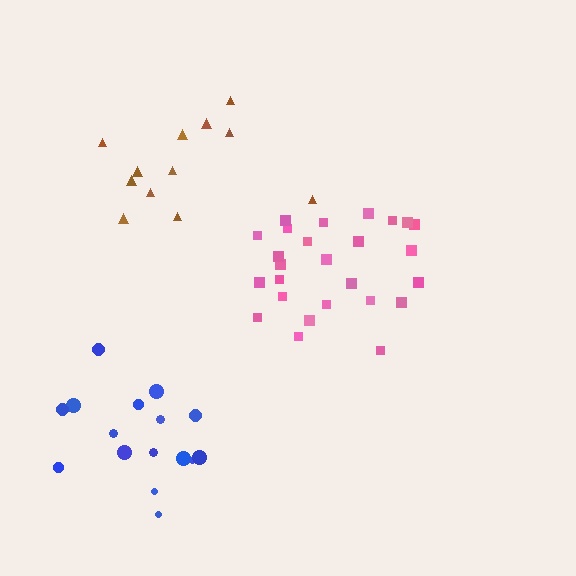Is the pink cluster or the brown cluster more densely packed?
Pink.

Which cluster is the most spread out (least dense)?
Brown.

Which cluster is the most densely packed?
Blue.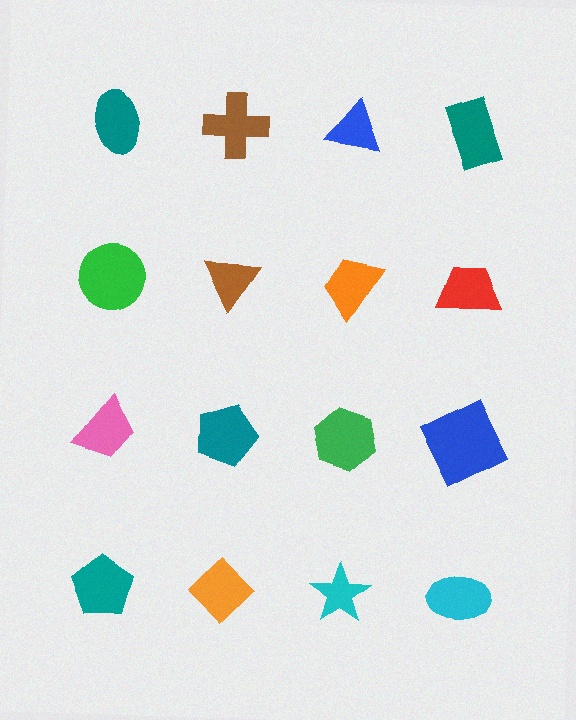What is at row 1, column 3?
A blue triangle.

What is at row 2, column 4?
A red trapezoid.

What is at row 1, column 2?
A brown cross.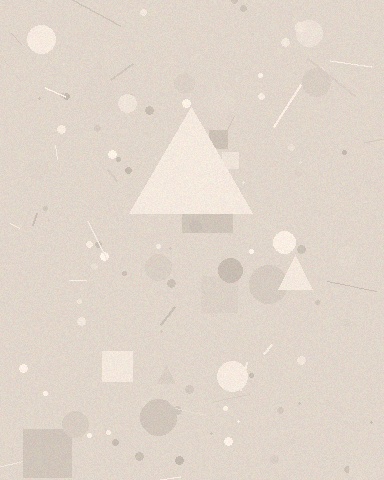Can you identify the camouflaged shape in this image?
The camouflaged shape is a triangle.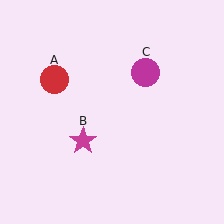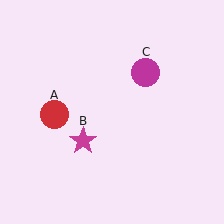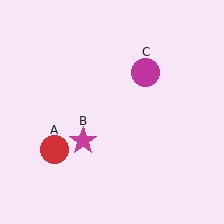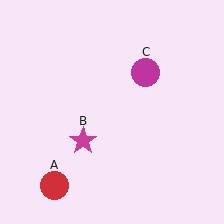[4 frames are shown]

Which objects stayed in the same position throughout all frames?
Magenta star (object B) and magenta circle (object C) remained stationary.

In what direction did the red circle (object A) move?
The red circle (object A) moved down.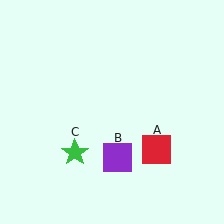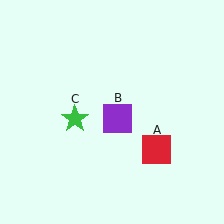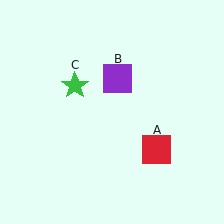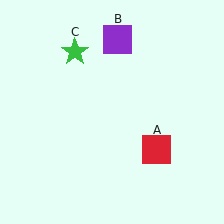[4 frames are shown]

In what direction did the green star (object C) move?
The green star (object C) moved up.